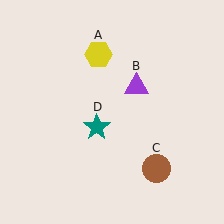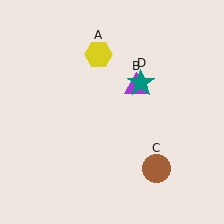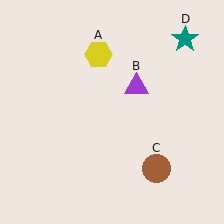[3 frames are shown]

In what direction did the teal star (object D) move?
The teal star (object D) moved up and to the right.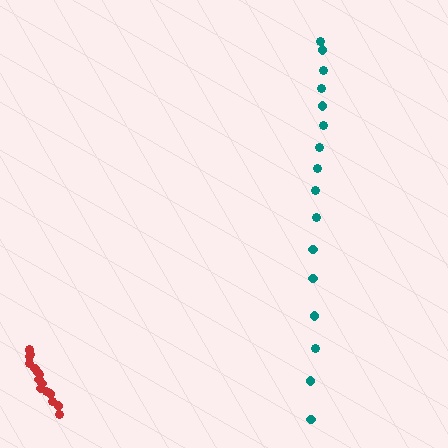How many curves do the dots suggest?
There are 2 distinct paths.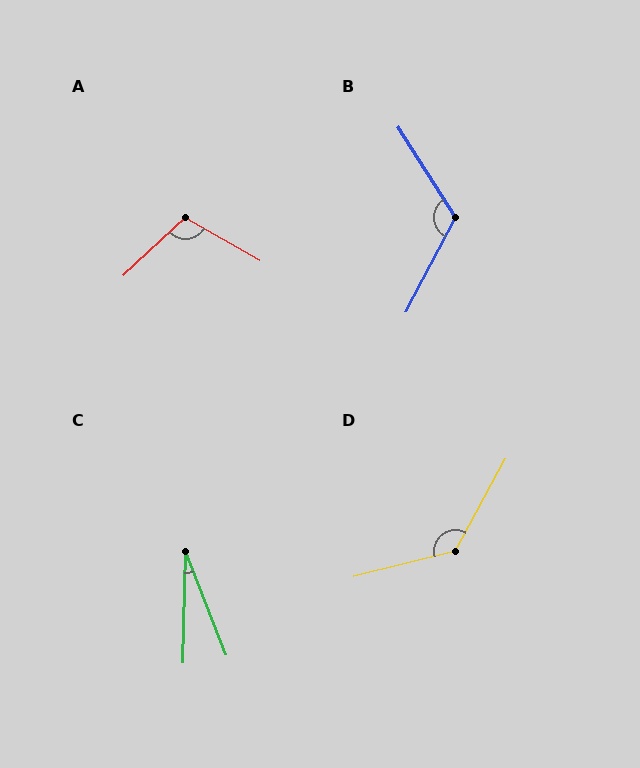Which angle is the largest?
D, at approximately 133 degrees.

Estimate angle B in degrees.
Approximately 120 degrees.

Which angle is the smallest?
C, at approximately 23 degrees.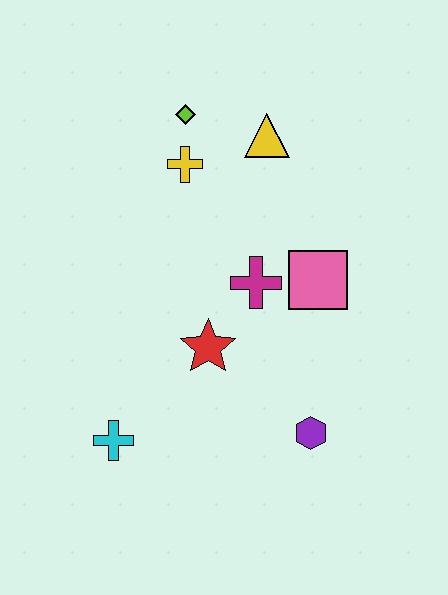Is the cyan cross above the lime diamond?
No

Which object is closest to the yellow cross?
The lime diamond is closest to the yellow cross.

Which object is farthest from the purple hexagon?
The lime diamond is farthest from the purple hexagon.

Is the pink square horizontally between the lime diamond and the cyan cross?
No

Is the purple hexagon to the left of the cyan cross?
No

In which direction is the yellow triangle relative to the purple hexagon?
The yellow triangle is above the purple hexagon.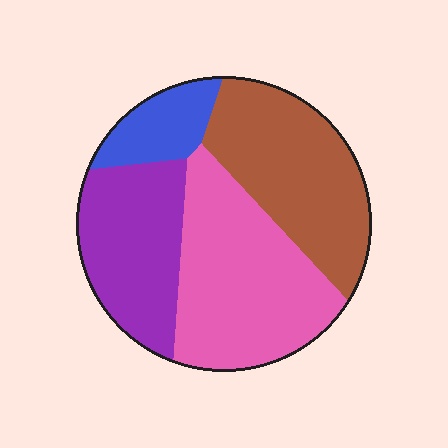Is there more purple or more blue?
Purple.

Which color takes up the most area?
Pink, at roughly 35%.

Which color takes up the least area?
Blue, at roughly 10%.